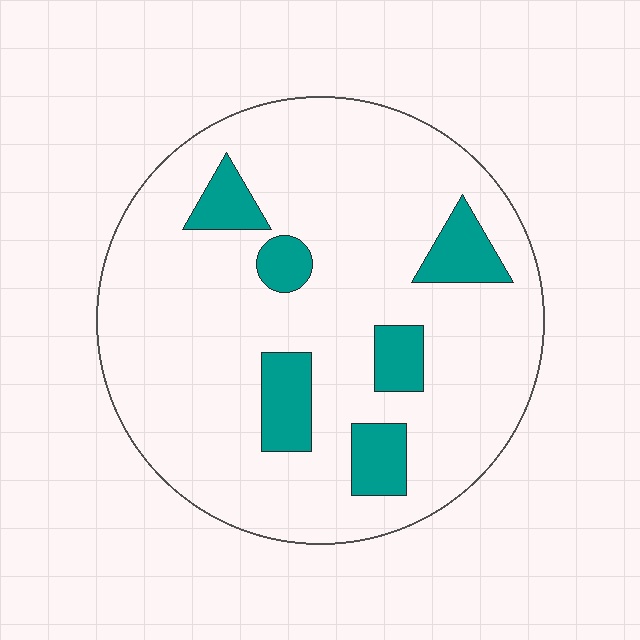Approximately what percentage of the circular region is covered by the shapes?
Approximately 15%.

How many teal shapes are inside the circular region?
6.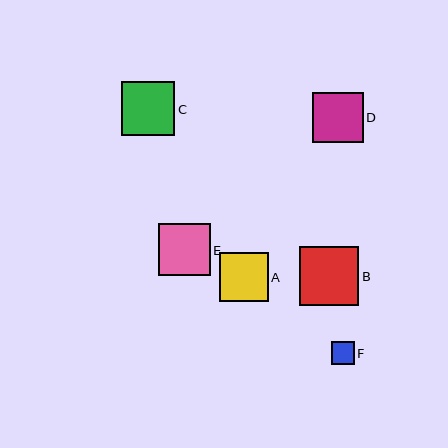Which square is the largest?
Square B is the largest with a size of approximately 59 pixels.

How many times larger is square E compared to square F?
Square E is approximately 2.3 times the size of square F.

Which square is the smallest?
Square F is the smallest with a size of approximately 23 pixels.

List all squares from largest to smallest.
From largest to smallest: B, C, E, D, A, F.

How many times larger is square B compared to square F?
Square B is approximately 2.6 times the size of square F.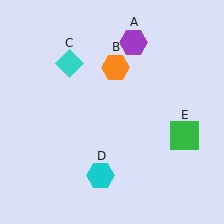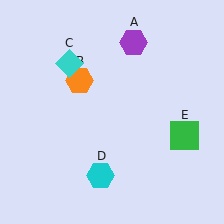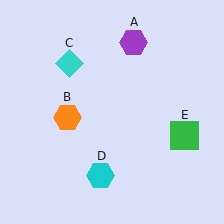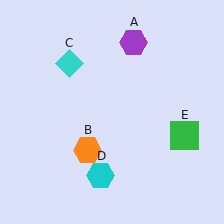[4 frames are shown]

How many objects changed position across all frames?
1 object changed position: orange hexagon (object B).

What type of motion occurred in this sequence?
The orange hexagon (object B) rotated counterclockwise around the center of the scene.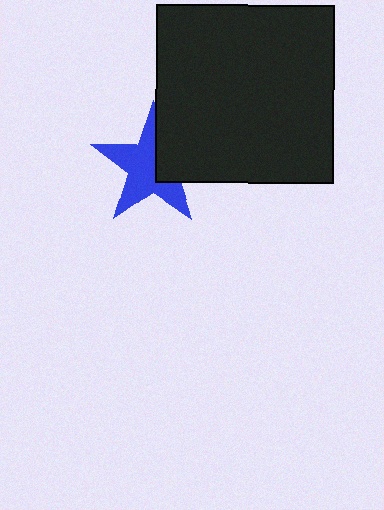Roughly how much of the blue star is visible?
About half of it is visible (roughly 65%).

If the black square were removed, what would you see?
You would see the complete blue star.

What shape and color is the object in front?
The object in front is a black square.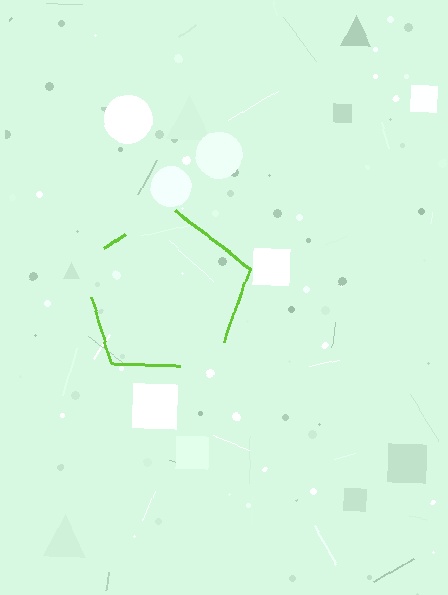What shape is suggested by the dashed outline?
The dashed outline suggests a pentagon.